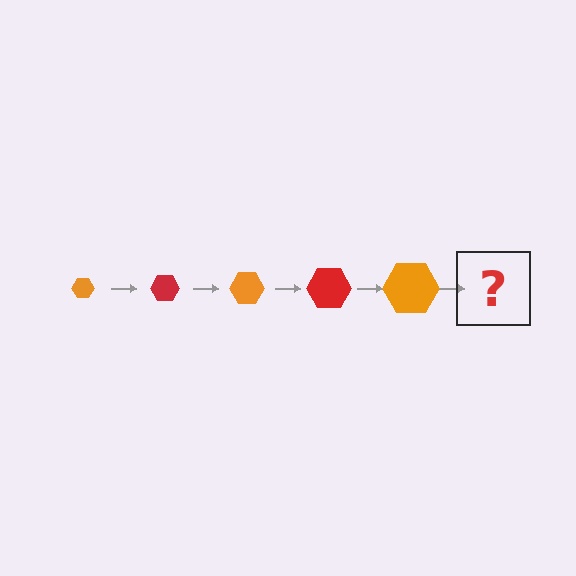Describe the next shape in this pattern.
It should be a red hexagon, larger than the previous one.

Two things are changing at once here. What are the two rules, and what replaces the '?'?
The two rules are that the hexagon grows larger each step and the color cycles through orange and red. The '?' should be a red hexagon, larger than the previous one.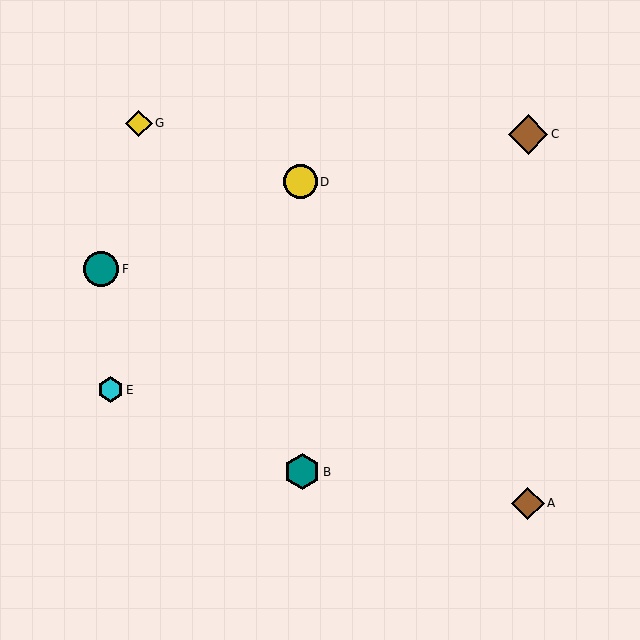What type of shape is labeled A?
Shape A is a brown diamond.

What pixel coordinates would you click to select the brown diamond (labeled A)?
Click at (528, 503) to select the brown diamond A.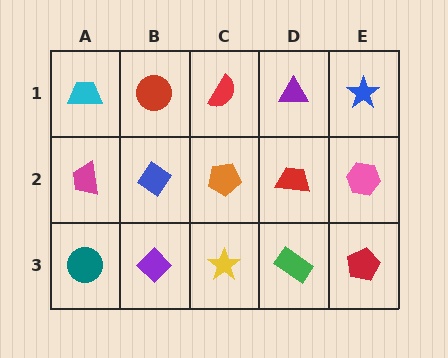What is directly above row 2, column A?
A cyan trapezoid.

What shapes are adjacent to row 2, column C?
A red semicircle (row 1, column C), a yellow star (row 3, column C), a blue diamond (row 2, column B), a red trapezoid (row 2, column D).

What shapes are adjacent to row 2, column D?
A purple triangle (row 1, column D), a green rectangle (row 3, column D), an orange pentagon (row 2, column C), a pink hexagon (row 2, column E).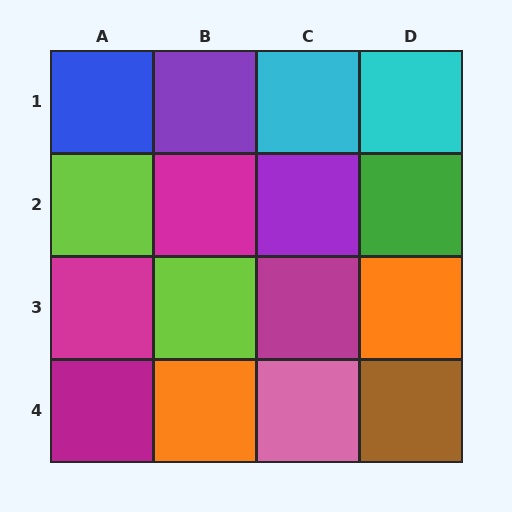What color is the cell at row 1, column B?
Purple.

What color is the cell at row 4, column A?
Magenta.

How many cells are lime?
2 cells are lime.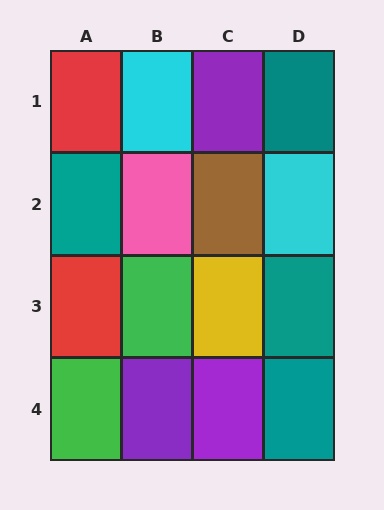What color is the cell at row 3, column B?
Green.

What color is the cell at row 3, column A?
Red.